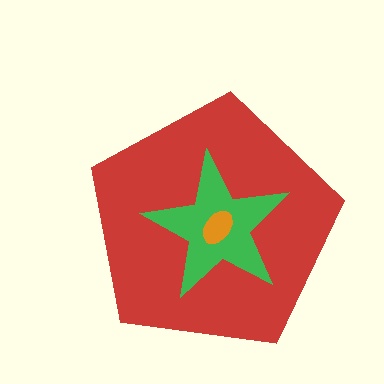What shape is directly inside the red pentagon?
The green star.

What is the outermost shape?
The red pentagon.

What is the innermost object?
The orange ellipse.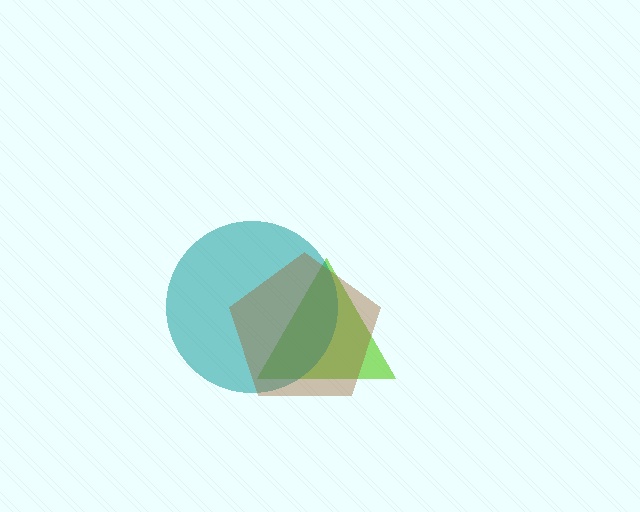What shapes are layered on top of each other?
The layered shapes are: a lime triangle, a teal circle, a brown pentagon.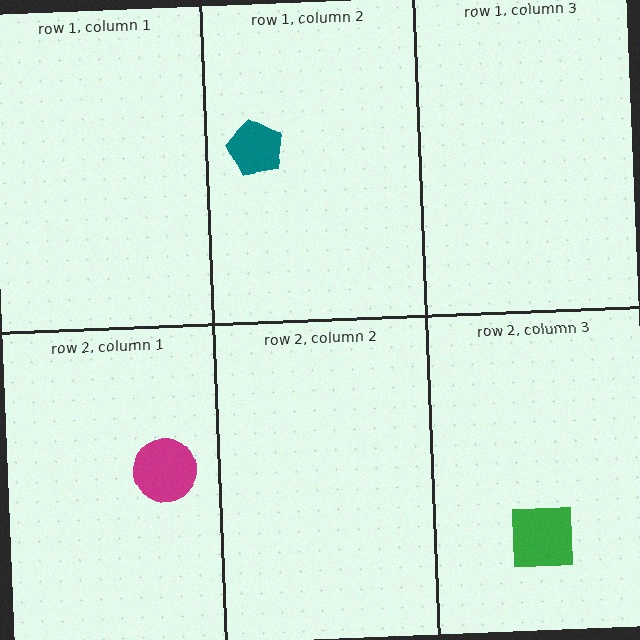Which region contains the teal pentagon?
The row 1, column 2 region.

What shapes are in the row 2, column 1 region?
The magenta circle.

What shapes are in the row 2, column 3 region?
The green square.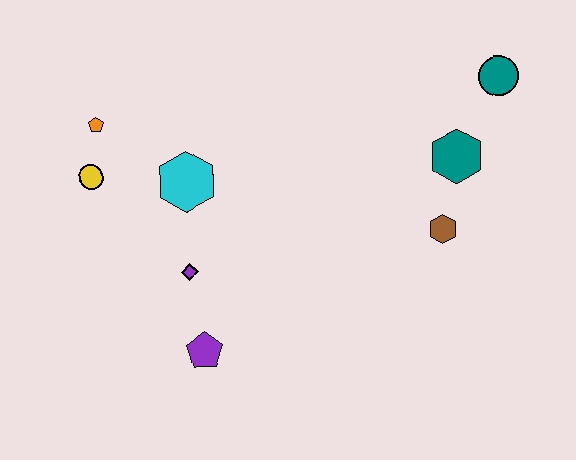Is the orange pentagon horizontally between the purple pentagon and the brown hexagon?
No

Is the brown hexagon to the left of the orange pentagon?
No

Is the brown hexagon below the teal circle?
Yes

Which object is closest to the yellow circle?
The orange pentagon is closest to the yellow circle.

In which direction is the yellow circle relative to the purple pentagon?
The yellow circle is above the purple pentagon.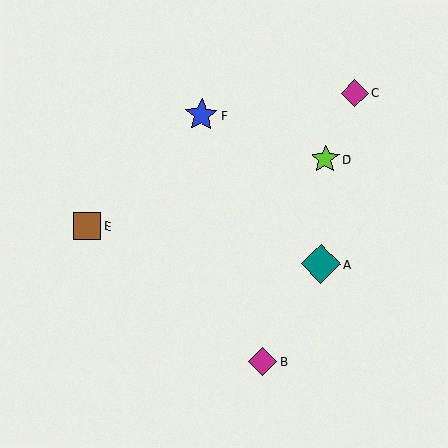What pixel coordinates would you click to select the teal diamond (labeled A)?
Click at (321, 264) to select the teal diamond A.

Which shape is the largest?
The teal diamond (labeled A) is the largest.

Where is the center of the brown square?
The center of the brown square is at (87, 226).